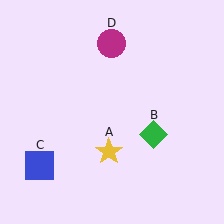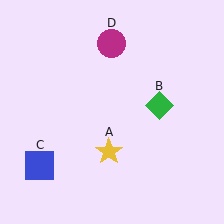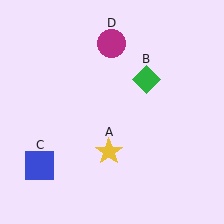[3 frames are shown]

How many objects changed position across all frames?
1 object changed position: green diamond (object B).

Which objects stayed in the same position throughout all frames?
Yellow star (object A) and blue square (object C) and magenta circle (object D) remained stationary.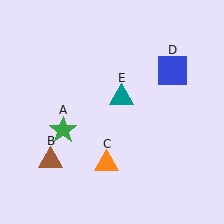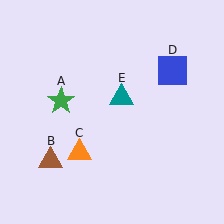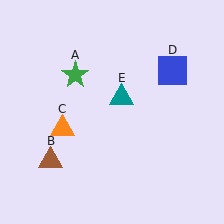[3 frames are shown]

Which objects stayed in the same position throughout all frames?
Brown triangle (object B) and blue square (object D) and teal triangle (object E) remained stationary.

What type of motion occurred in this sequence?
The green star (object A), orange triangle (object C) rotated clockwise around the center of the scene.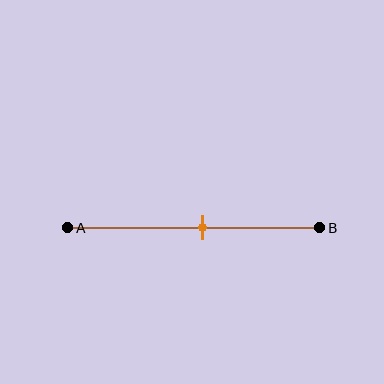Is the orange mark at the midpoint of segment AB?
No, the mark is at about 55% from A, not at the 50% midpoint.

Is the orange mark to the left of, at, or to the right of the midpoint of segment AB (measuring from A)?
The orange mark is to the right of the midpoint of segment AB.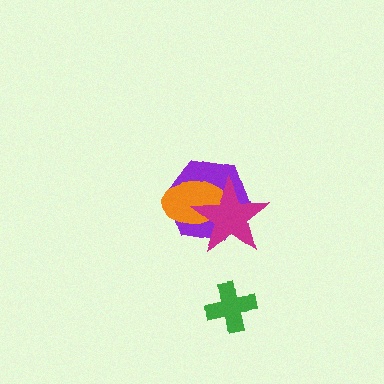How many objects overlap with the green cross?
0 objects overlap with the green cross.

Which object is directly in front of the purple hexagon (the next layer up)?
The orange ellipse is directly in front of the purple hexagon.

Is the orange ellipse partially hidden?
Yes, it is partially covered by another shape.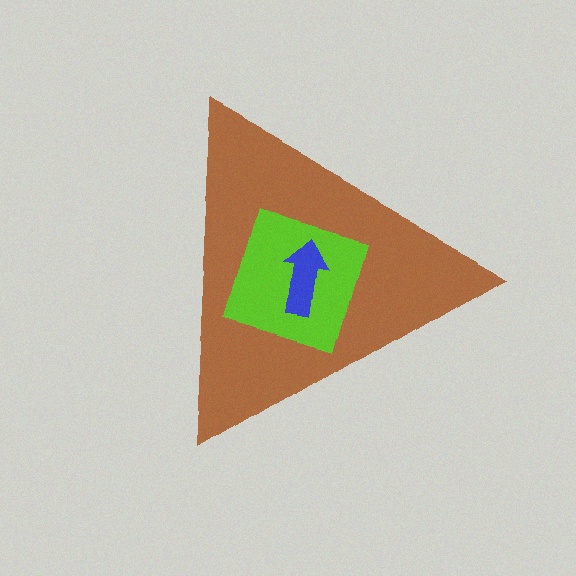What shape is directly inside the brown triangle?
The lime square.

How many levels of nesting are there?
3.